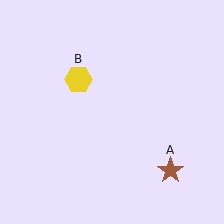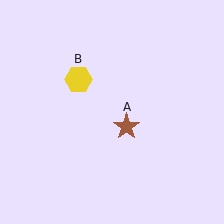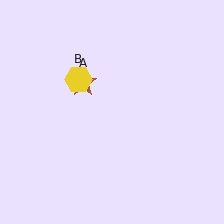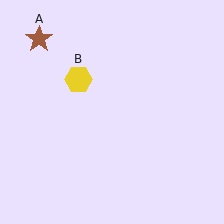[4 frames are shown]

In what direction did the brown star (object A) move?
The brown star (object A) moved up and to the left.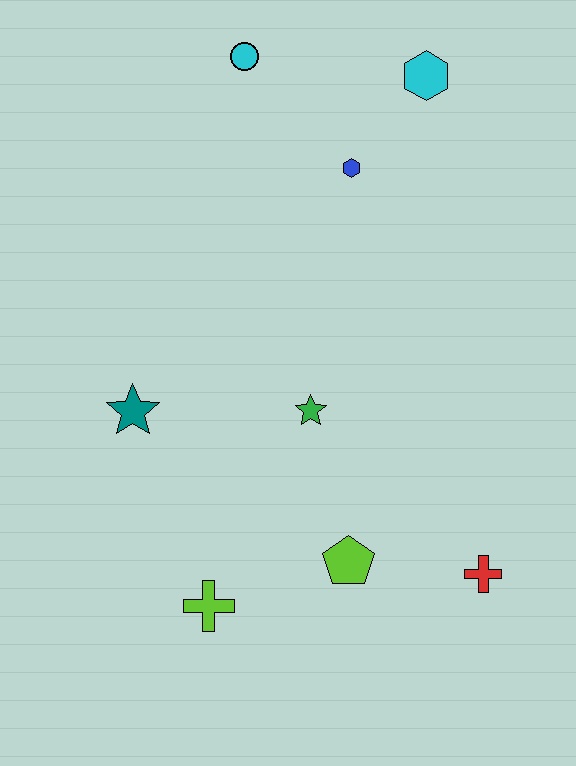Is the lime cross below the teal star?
Yes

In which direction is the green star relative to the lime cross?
The green star is above the lime cross.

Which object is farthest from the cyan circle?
The red cross is farthest from the cyan circle.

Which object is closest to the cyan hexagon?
The blue hexagon is closest to the cyan hexagon.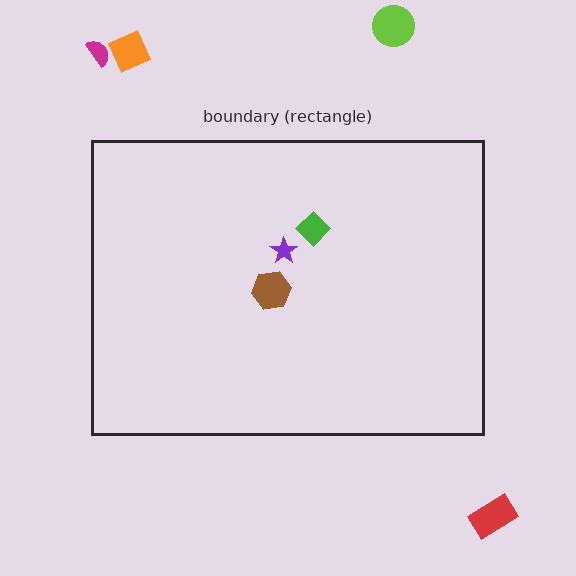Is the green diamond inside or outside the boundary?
Inside.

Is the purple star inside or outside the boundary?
Inside.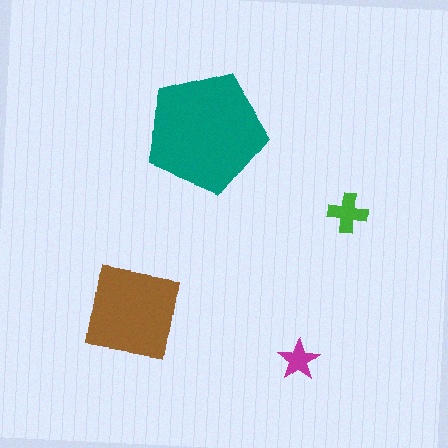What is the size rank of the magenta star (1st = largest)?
4th.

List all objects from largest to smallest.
The teal pentagon, the brown square, the green cross, the magenta star.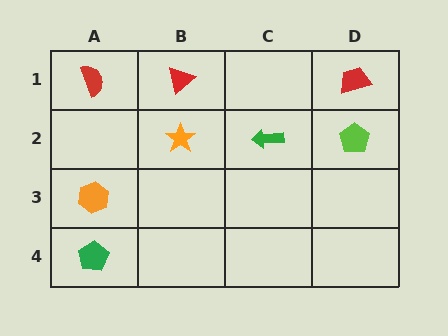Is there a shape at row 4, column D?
No, that cell is empty.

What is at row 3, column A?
An orange hexagon.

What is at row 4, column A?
A green pentagon.